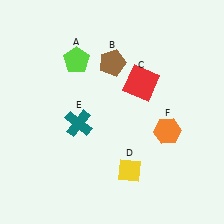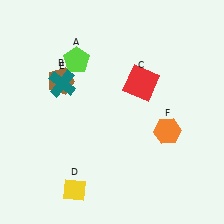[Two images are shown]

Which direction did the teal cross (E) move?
The teal cross (E) moved up.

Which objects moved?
The objects that moved are: the brown pentagon (B), the yellow diamond (D), the teal cross (E).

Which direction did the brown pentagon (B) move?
The brown pentagon (B) moved left.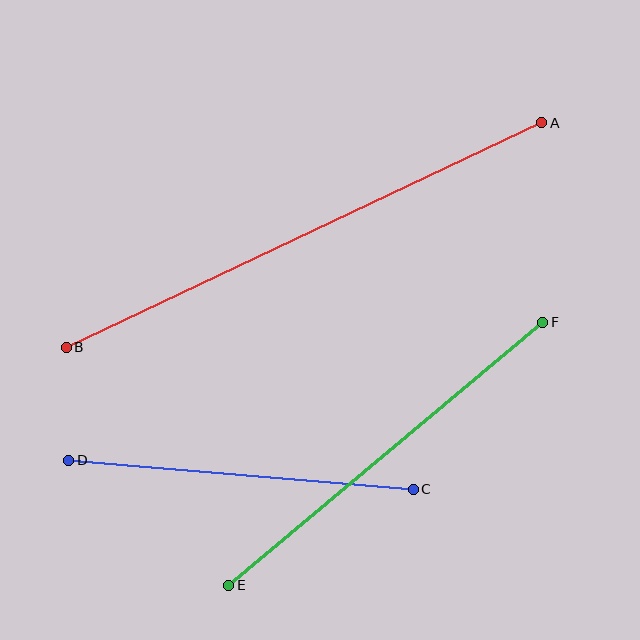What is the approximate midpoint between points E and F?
The midpoint is at approximately (386, 454) pixels.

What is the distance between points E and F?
The distance is approximately 409 pixels.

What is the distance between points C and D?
The distance is approximately 346 pixels.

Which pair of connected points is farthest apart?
Points A and B are farthest apart.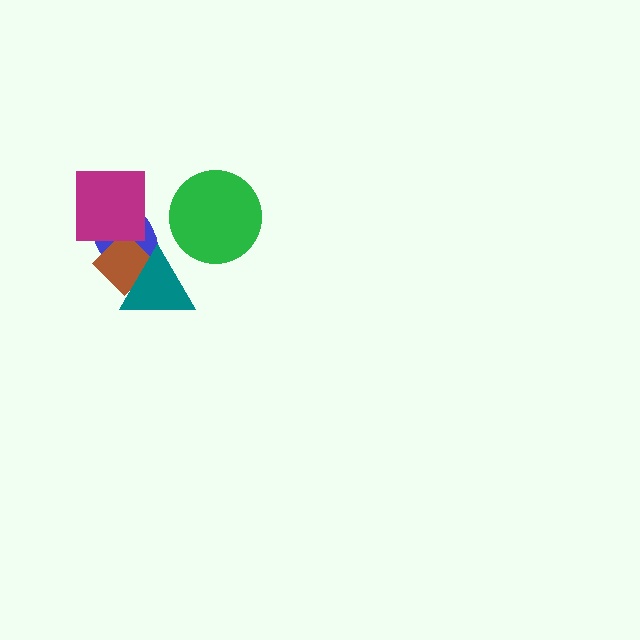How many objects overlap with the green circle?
0 objects overlap with the green circle.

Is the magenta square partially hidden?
No, no other shape covers it.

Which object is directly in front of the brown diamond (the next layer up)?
The teal triangle is directly in front of the brown diamond.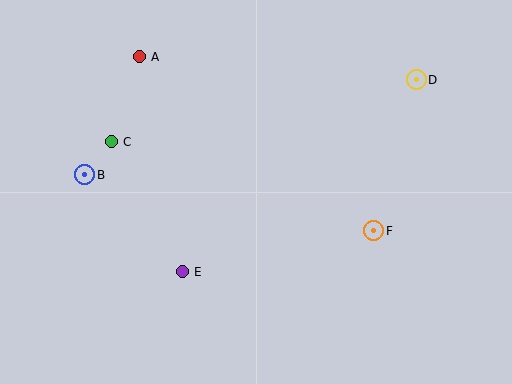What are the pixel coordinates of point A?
Point A is at (139, 57).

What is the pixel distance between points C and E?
The distance between C and E is 149 pixels.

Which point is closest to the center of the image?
Point E at (182, 272) is closest to the center.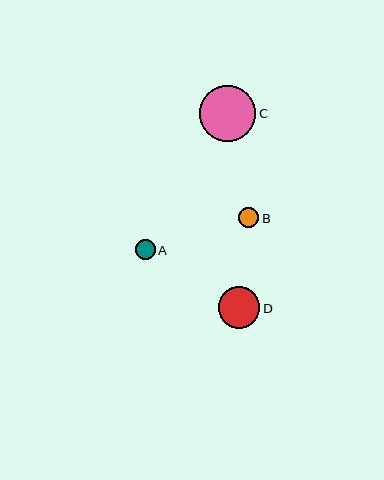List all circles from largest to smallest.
From largest to smallest: C, D, B, A.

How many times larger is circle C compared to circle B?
Circle C is approximately 2.8 times the size of circle B.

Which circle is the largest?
Circle C is the largest with a size of approximately 56 pixels.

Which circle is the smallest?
Circle A is the smallest with a size of approximately 20 pixels.